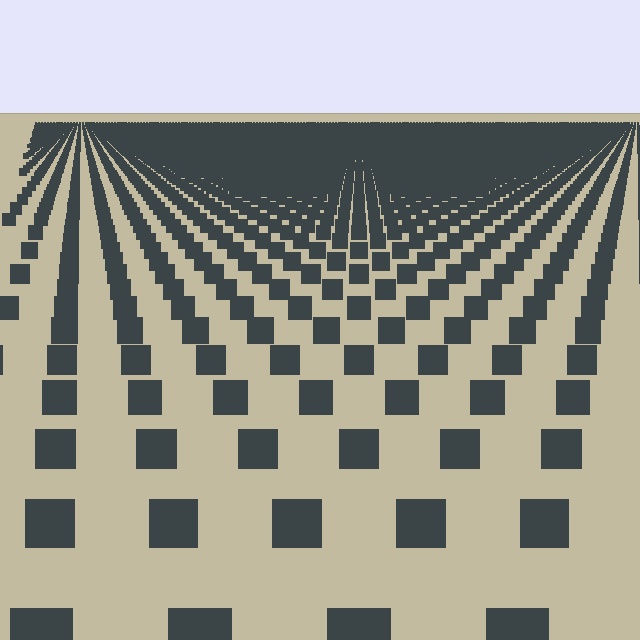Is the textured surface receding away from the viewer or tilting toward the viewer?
The surface is receding away from the viewer. Texture elements get smaller and denser toward the top.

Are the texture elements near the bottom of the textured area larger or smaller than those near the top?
Larger. Near the bottom, elements are closer to the viewer and appear at a bigger on-screen size.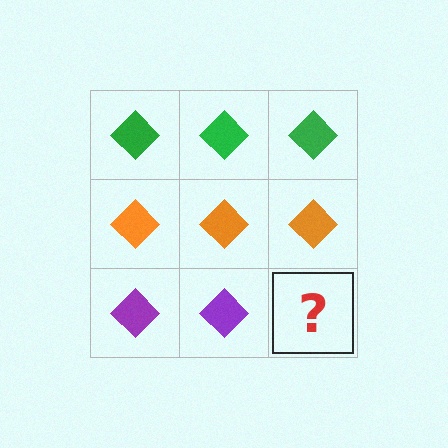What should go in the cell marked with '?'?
The missing cell should contain a purple diamond.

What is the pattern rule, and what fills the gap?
The rule is that each row has a consistent color. The gap should be filled with a purple diamond.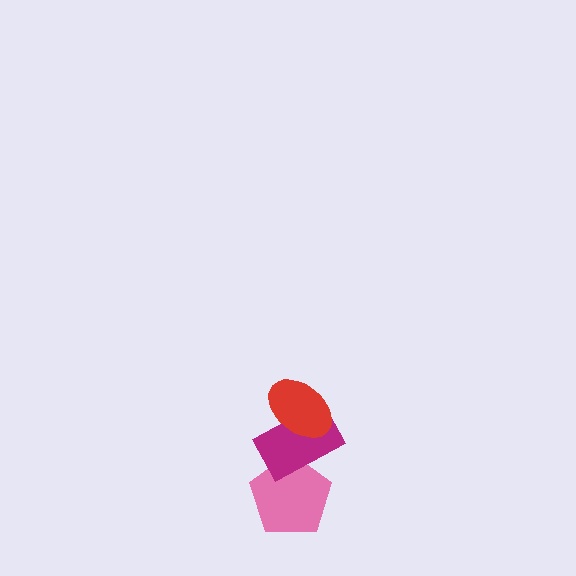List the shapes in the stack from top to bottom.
From top to bottom: the red ellipse, the magenta rectangle, the pink pentagon.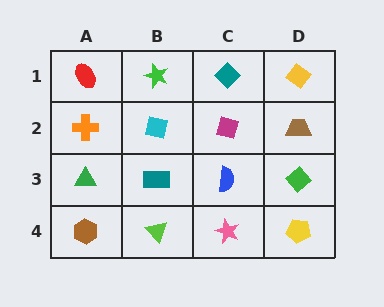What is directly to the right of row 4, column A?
A lime triangle.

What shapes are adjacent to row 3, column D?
A brown trapezoid (row 2, column D), a yellow pentagon (row 4, column D), a blue semicircle (row 3, column C).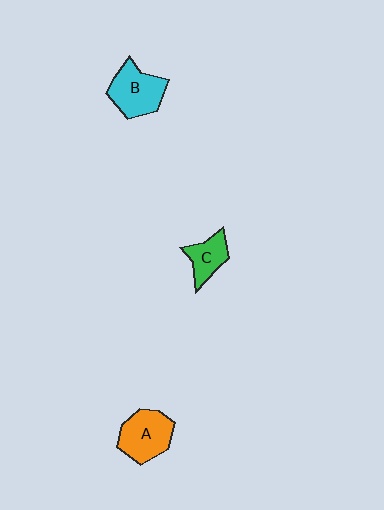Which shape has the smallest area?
Shape C (green).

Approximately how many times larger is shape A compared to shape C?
Approximately 1.5 times.